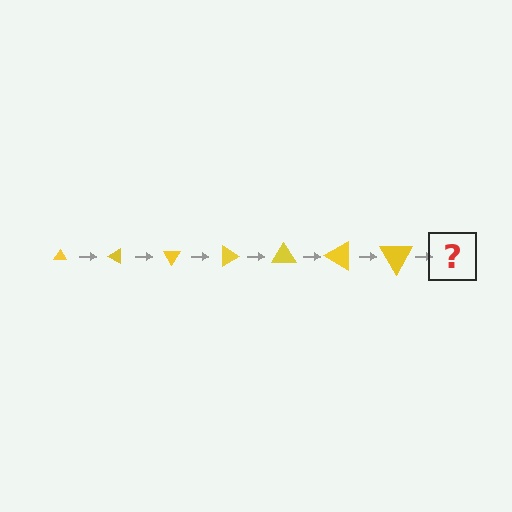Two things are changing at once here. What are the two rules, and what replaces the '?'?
The two rules are that the triangle grows larger each step and it rotates 30 degrees each step. The '?' should be a triangle, larger than the previous one and rotated 210 degrees from the start.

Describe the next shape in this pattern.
It should be a triangle, larger than the previous one and rotated 210 degrees from the start.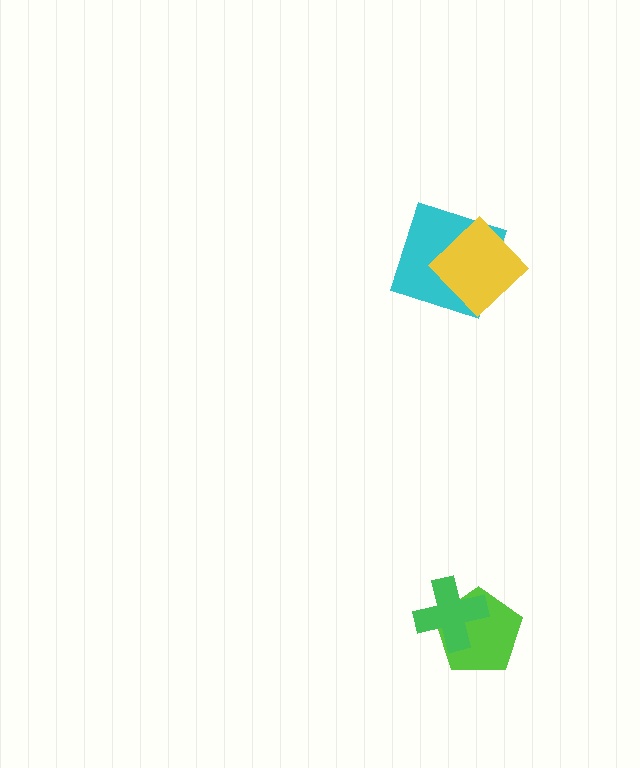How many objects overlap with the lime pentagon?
1 object overlaps with the lime pentagon.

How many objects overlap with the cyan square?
1 object overlaps with the cyan square.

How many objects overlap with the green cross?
1 object overlaps with the green cross.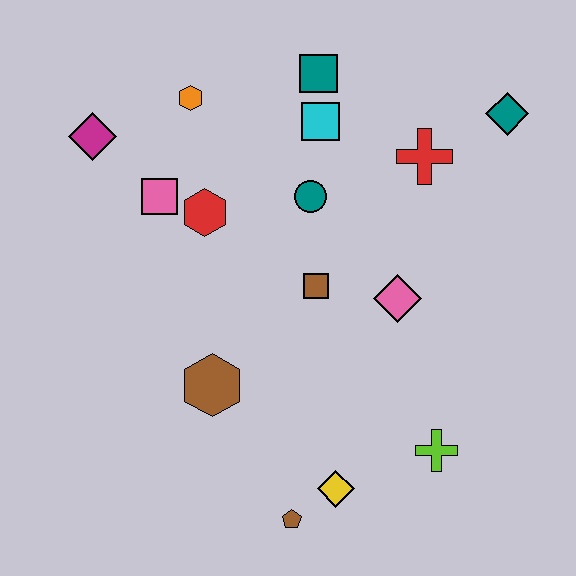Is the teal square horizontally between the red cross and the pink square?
Yes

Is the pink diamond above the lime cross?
Yes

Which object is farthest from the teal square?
The brown pentagon is farthest from the teal square.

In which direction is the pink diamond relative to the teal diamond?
The pink diamond is below the teal diamond.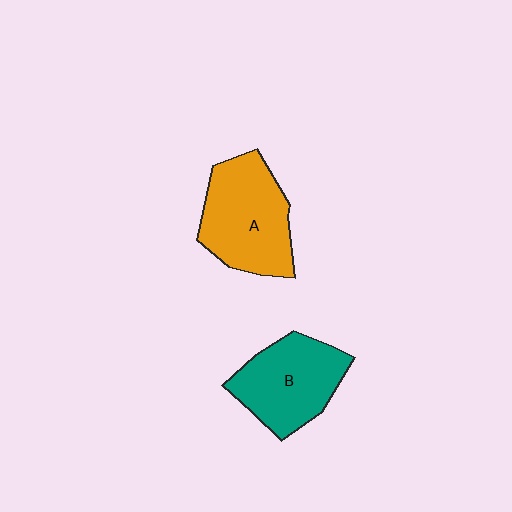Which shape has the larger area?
Shape A (orange).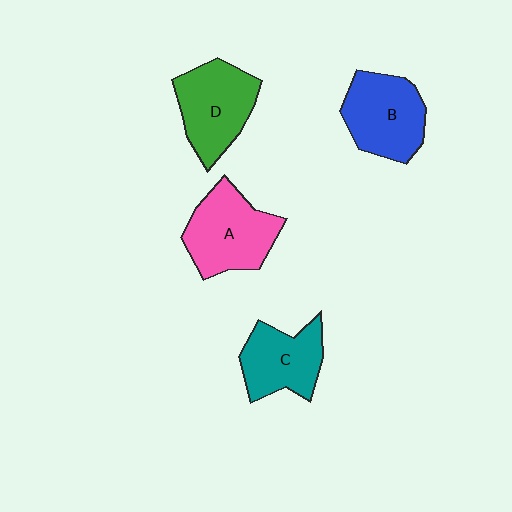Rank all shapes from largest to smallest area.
From largest to smallest: A (pink), D (green), B (blue), C (teal).